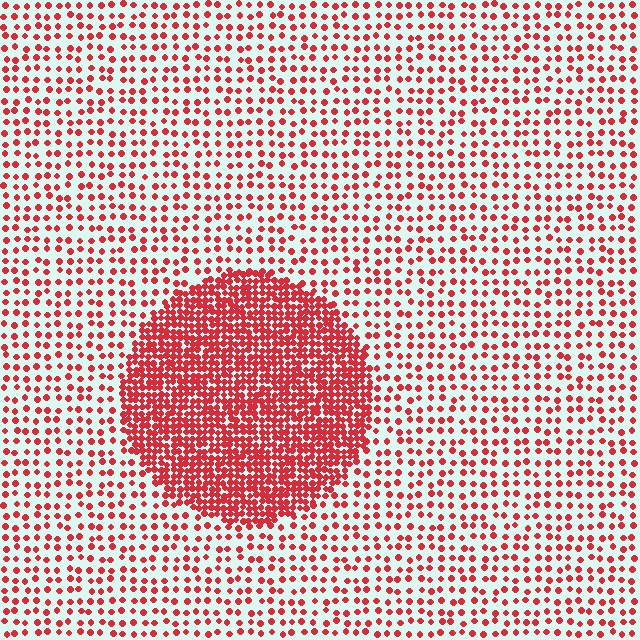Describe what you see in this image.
The image contains small red elements arranged at two different densities. A circle-shaped region is visible where the elements are more densely packed than the surrounding area.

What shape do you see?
I see a circle.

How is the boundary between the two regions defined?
The boundary is defined by a change in element density (approximately 2.8x ratio). All elements are the same color, size, and shape.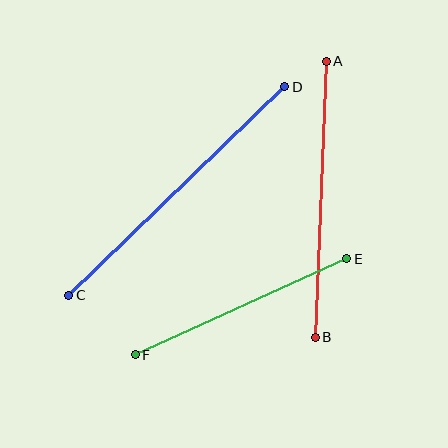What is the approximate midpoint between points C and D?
The midpoint is at approximately (177, 191) pixels.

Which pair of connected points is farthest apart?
Points C and D are farthest apart.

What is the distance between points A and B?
The distance is approximately 276 pixels.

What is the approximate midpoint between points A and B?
The midpoint is at approximately (321, 199) pixels.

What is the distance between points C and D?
The distance is approximately 300 pixels.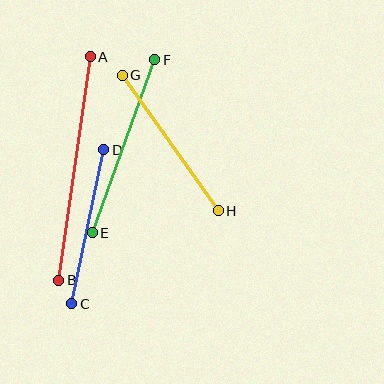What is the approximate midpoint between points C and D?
The midpoint is at approximately (88, 227) pixels.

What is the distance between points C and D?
The distance is approximately 157 pixels.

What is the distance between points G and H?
The distance is approximately 166 pixels.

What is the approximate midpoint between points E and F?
The midpoint is at approximately (123, 146) pixels.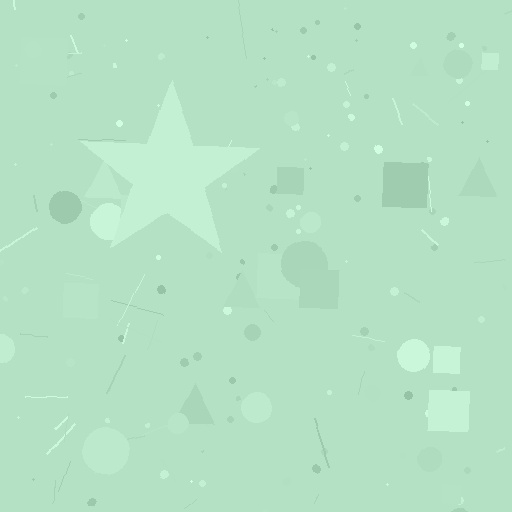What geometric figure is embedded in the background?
A star is embedded in the background.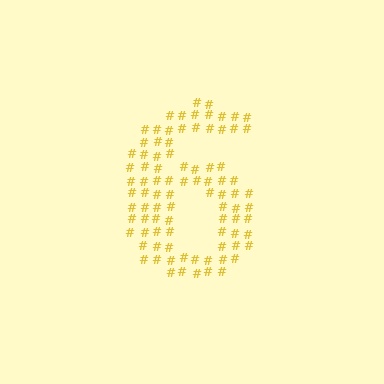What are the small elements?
The small elements are hash symbols.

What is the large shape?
The large shape is the digit 6.